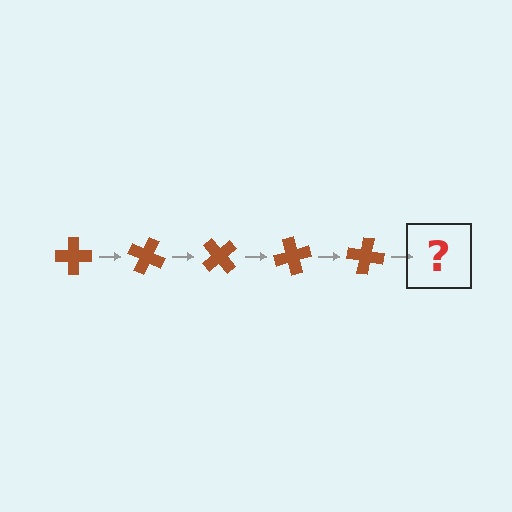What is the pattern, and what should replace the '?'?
The pattern is that the cross rotates 25 degrees each step. The '?' should be a brown cross rotated 125 degrees.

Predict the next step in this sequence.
The next step is a brown cross rotated 125 degrees.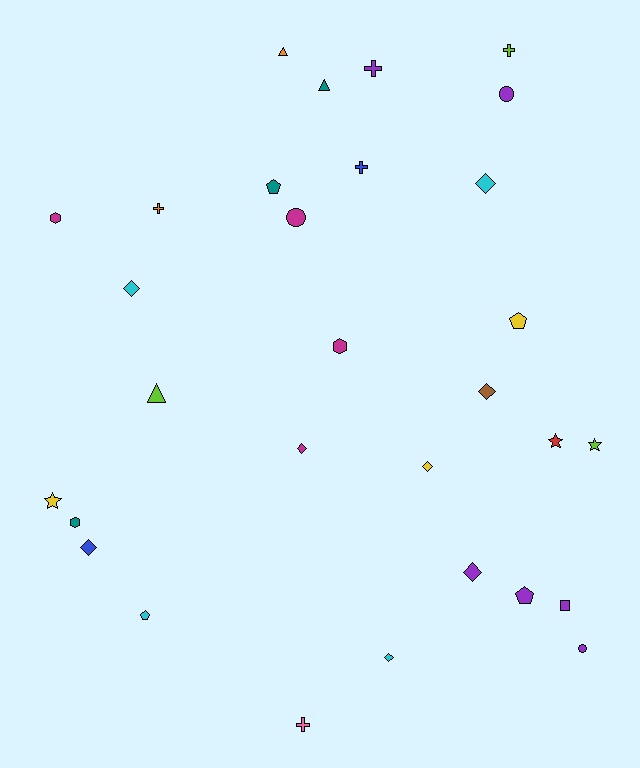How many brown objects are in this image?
There is 1 brown object.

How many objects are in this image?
There are 30 objects.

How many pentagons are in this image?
There are 4 pentagons.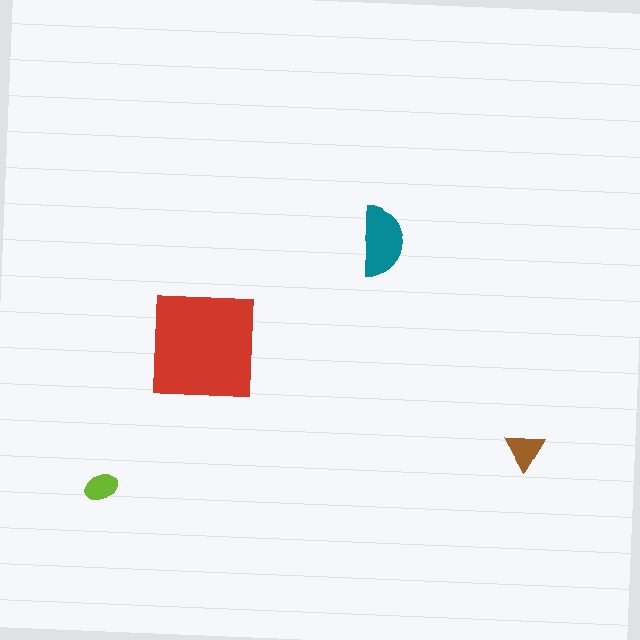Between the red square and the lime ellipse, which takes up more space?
The red square.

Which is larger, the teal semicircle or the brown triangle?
The teal semicircle.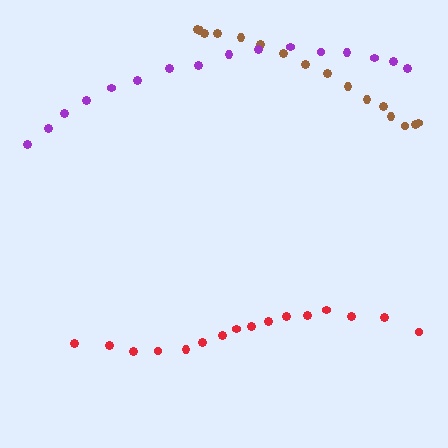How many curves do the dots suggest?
There are 3 distinct paths.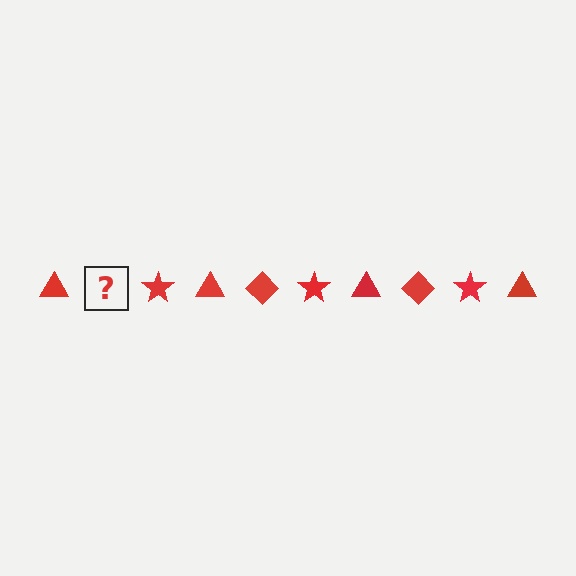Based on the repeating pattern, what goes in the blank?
The blank should be a red diamond.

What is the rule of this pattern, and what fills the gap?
The rule is that the pattern cycles through triangle, diamond, star shapes in red. The gap should be filled with a red diamond.